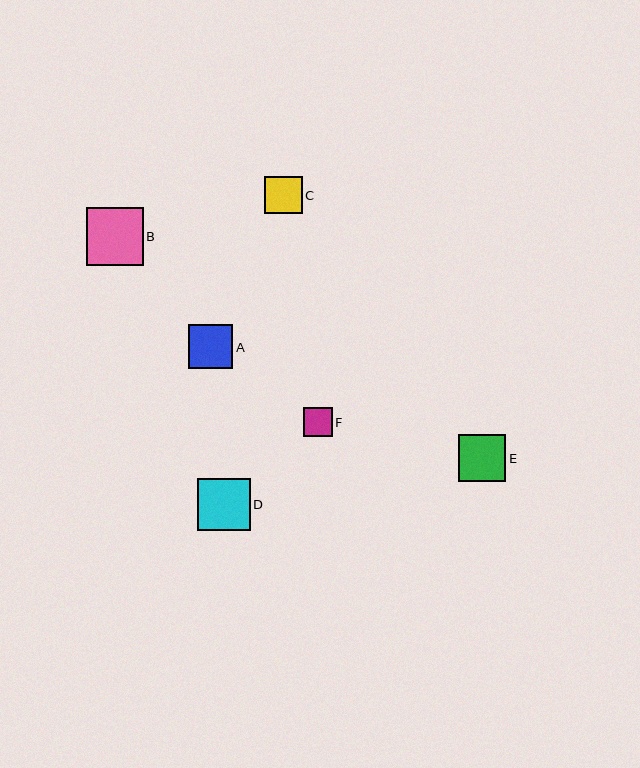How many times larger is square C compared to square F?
Square C is approximately 1.3 times the size of square F.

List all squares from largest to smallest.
From largest to smallest: B, D, E, A, C, F.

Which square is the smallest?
Square F is the smallest with a size of approximately 29 pixels.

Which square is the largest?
Square B is the largest with a size of approximately 57 pixels.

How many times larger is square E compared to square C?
Square E is approximately 1.3 times the size of square C.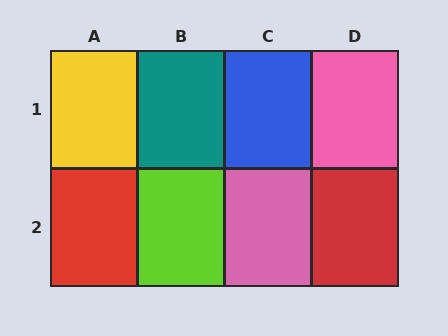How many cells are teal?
1 cell is teal.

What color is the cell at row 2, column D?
Red.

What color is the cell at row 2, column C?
Pink.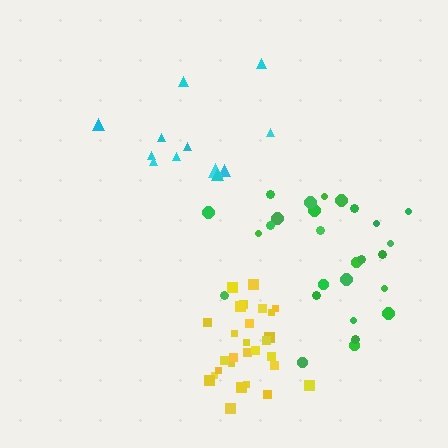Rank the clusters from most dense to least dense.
yellow, green, cyan.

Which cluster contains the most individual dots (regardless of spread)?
Yellow (28).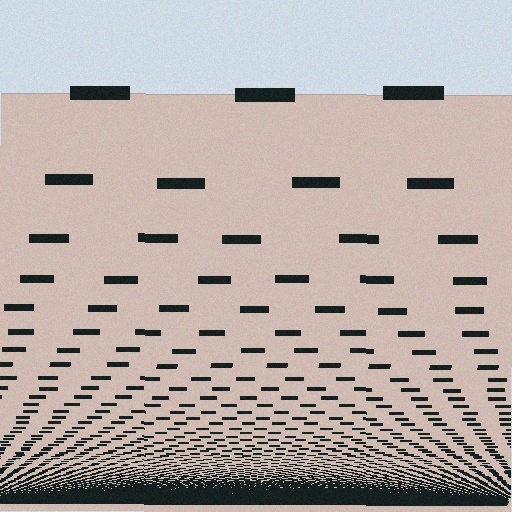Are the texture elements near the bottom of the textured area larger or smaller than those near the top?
Smaller. The gradient is inverted — elements near the bottom are smaller and denser.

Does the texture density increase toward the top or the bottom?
Density increases toward the bottom.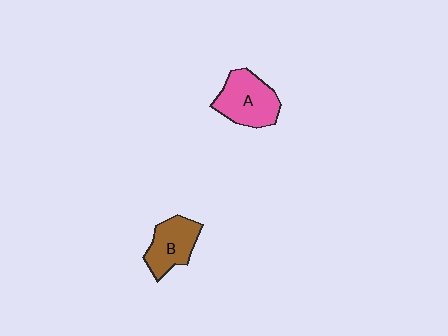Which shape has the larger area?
Shape A (pink).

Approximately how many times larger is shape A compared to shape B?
Approximately 1.2 times.